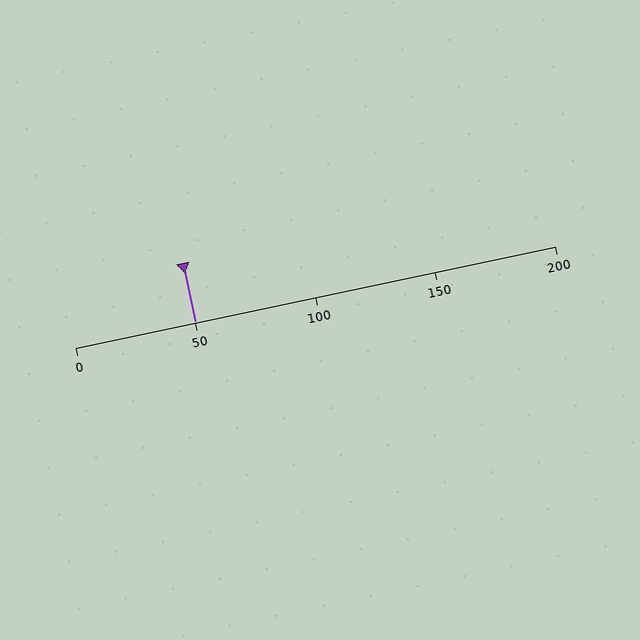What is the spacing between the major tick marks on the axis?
The major ticks are spaced 50 apart.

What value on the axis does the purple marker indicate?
The marker indicates approximately 50.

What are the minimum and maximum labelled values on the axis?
The axis runs from 0 to 200.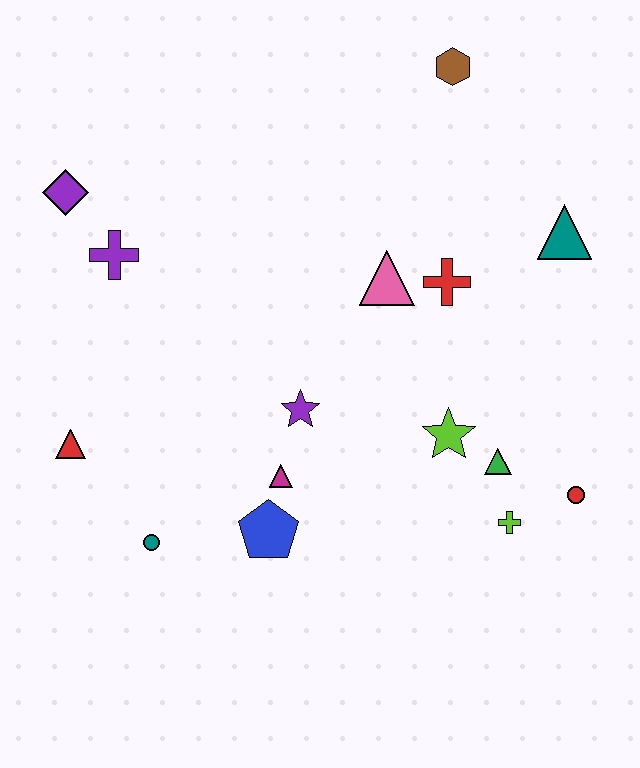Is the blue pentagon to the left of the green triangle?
Yes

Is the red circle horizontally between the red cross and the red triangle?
No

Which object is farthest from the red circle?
The purple diamond is farthest from the red circle.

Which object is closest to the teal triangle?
The red cross is closest to the teal triangle.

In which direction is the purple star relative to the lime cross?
The purple star is to the left of the lime cross.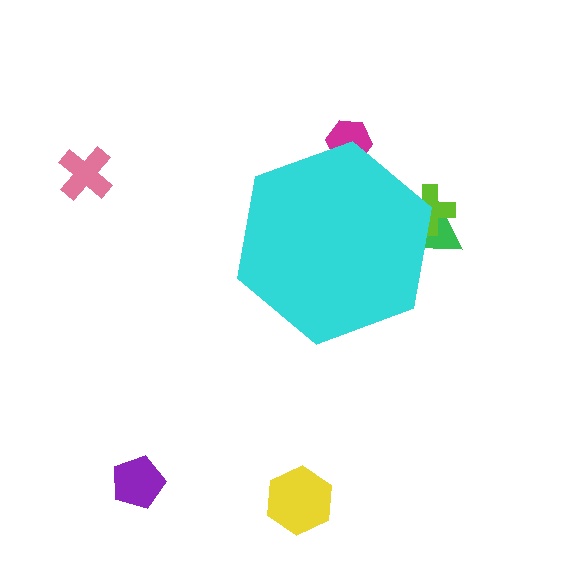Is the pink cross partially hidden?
No, the pink cross is fully visible.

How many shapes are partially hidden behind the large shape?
3 shapes are partially hidden.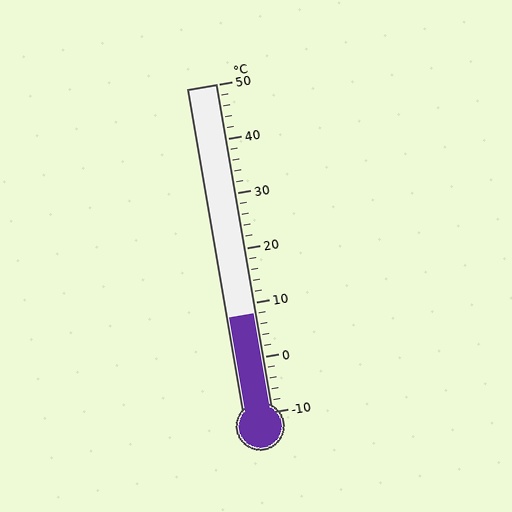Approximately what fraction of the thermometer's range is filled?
The thermometer is filled to approximately 30% of its range.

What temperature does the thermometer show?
The thermometer shows approximately 8°C.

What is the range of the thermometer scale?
The thermometer scale ranges from -10°C to 50°C.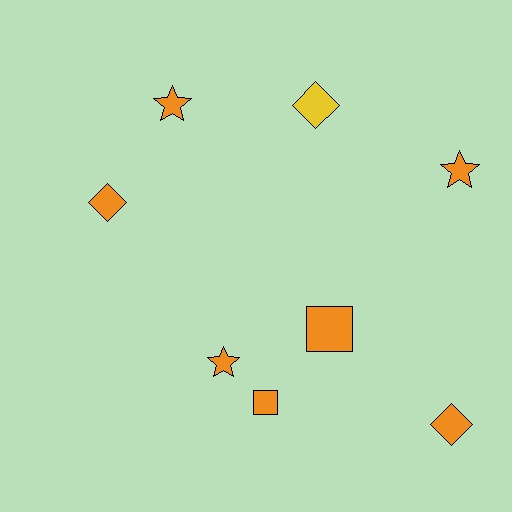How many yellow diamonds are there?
There is 1 yellow diamond.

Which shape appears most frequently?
Diamond, with 3 objects.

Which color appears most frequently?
Orange, with 7 objects.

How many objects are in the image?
There are 8 objects.